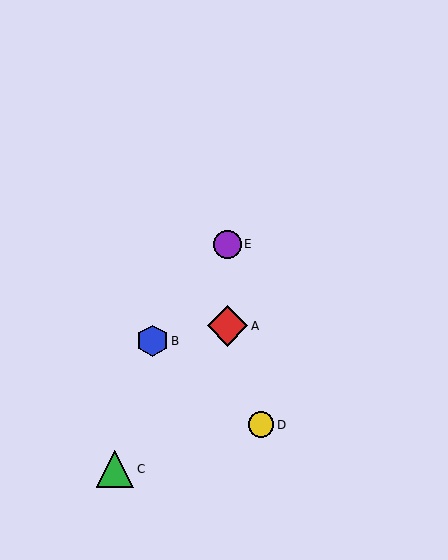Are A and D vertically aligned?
No, A is at x≈227 and D is at x≈261.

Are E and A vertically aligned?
Yes, both are at x≈227.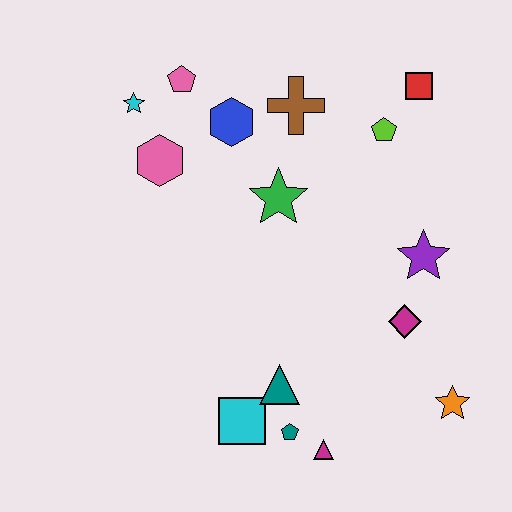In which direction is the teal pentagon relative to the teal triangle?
The teal pentagon is below the teal triangle.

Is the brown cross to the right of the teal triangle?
Yes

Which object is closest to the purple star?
The magenta diamond is closest to the purple star.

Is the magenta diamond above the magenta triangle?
Yes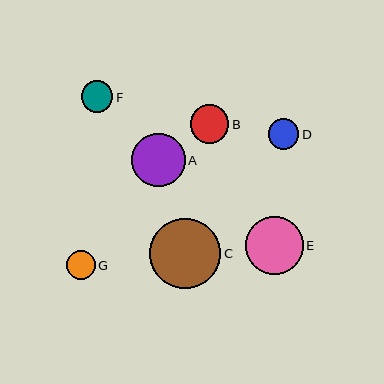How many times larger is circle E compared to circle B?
Circle E is approximately 1.5 times the size of circle B.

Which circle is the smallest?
Circle G is the smallest with a size of approximately 29 pixels.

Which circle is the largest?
Circle C is the largest with a size of approximately 71 pixels.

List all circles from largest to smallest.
From largest to smallest: C, E, A, B, F, D, G.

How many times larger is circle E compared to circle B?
Circle E is approximately 1.5 times the size of circle B.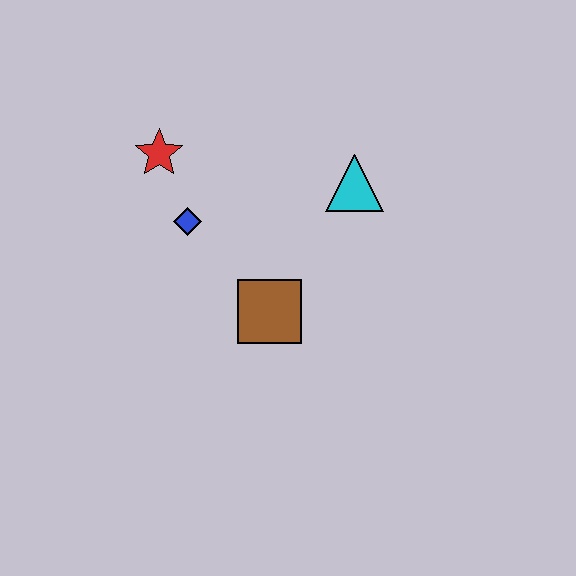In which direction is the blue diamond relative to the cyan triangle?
The blue diamond is to the left of the cyan triangle.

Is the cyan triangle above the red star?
No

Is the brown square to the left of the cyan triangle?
Yes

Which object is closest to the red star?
The blue diamond is closest to the red star.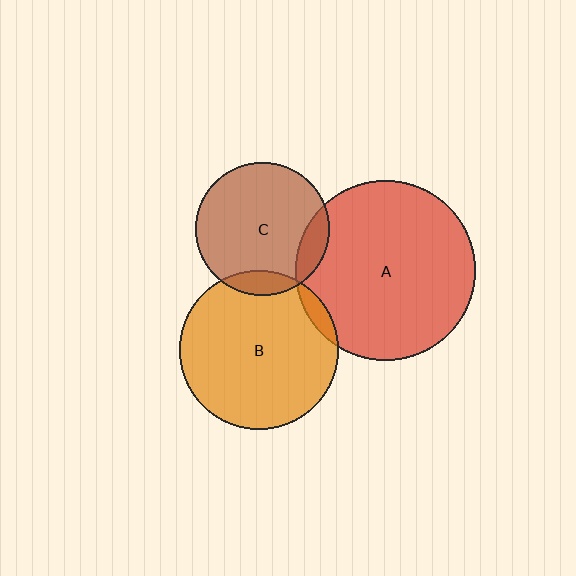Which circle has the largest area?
Circle A (red).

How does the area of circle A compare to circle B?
Approximately 1.3 times.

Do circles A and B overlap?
Yes.